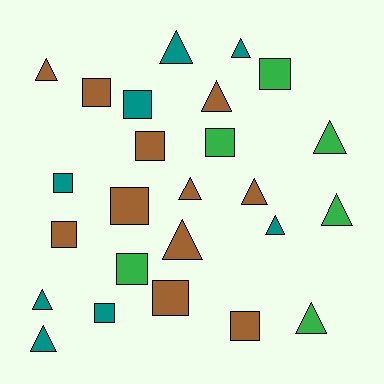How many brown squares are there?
There are 6 brown squares.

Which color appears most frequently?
Brown, with 11 objects.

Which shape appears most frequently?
Triangle, with 13 objects.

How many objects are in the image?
There are 25 objects.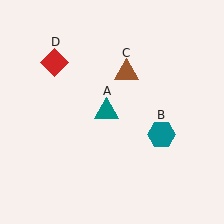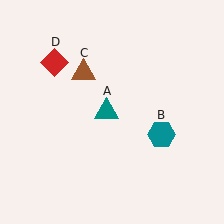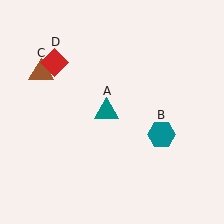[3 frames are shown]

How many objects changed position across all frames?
1 object changed position: brown triangle (object C).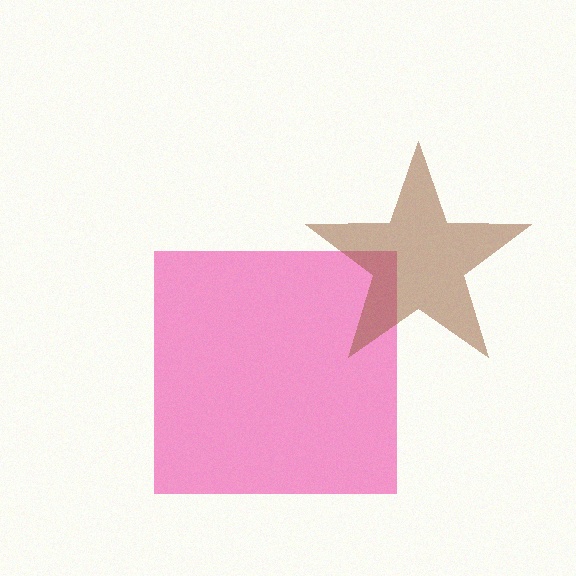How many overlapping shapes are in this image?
There are 2 overlapping shapes in the image.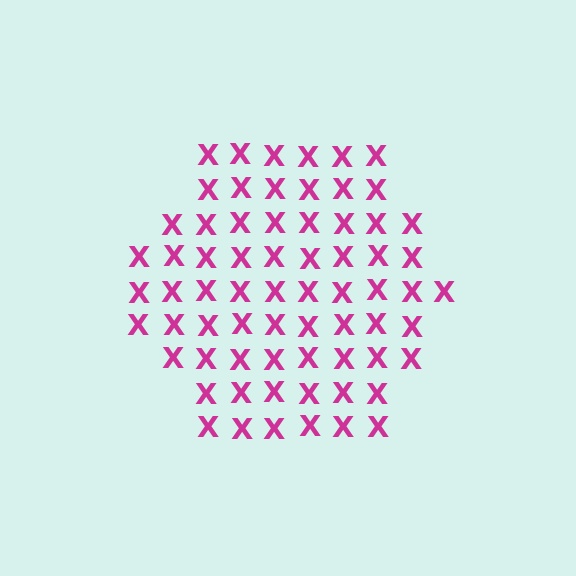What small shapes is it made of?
It is made of small letter X's.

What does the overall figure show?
The overall figure shows a hexagon.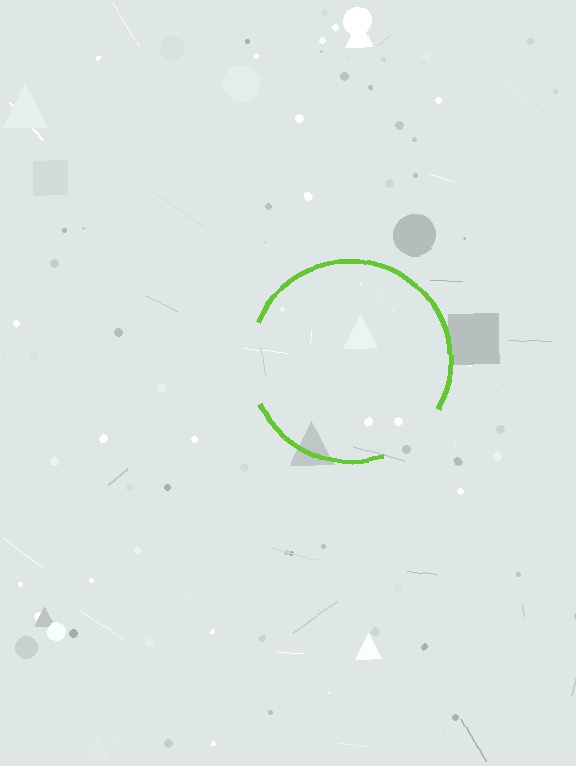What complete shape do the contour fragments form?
The contour fragments form a circle.